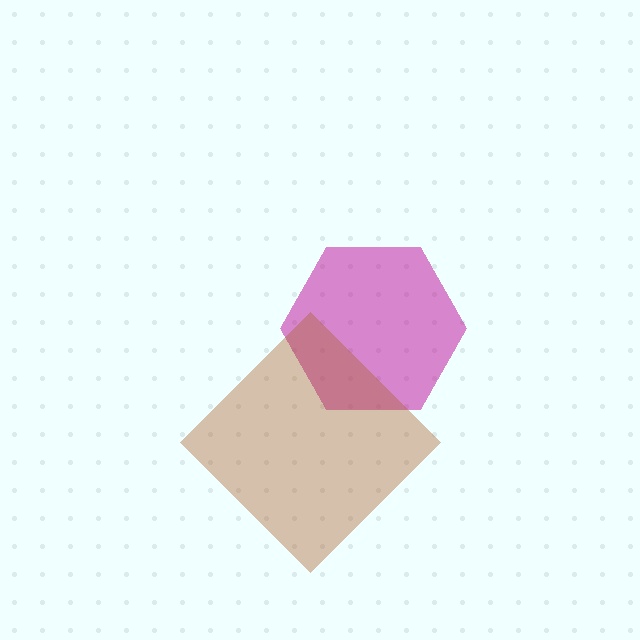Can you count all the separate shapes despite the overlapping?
Yes, there are 2 separate shapes.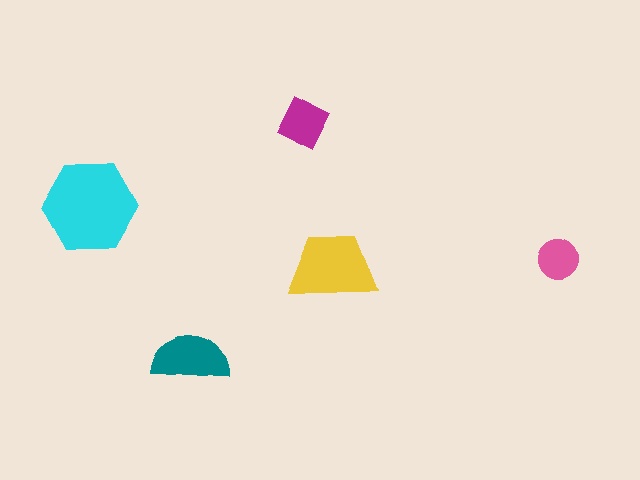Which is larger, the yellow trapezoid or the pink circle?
The yellow trapezoid.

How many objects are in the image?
There are 5 objects in the image.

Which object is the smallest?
The pink circle.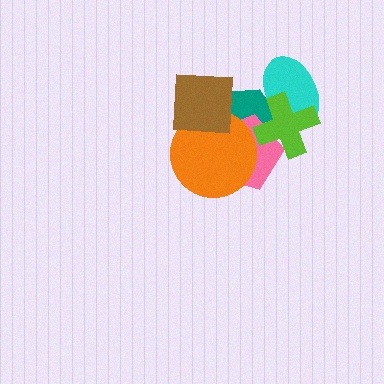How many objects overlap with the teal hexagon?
5 objects overlap with the teal hexagon.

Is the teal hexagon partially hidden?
Yes, it is partially covered by another shape.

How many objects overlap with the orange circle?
3 objects overlap with the orange circle.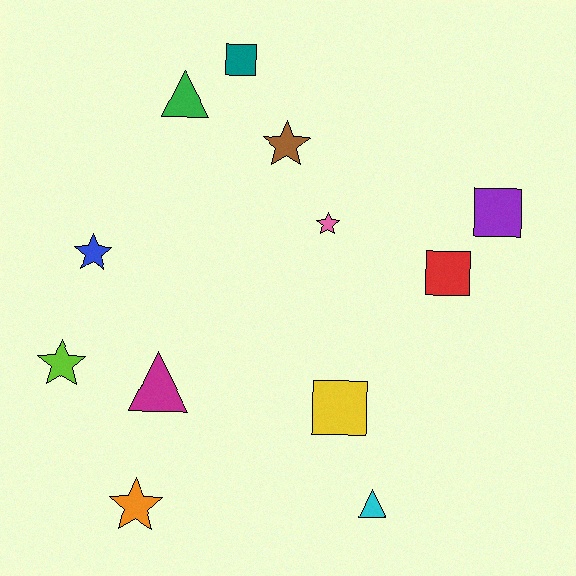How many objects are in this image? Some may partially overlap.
There are 12 objects.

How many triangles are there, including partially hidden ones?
There are 3 triangles.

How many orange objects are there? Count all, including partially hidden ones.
There is 1 orange object.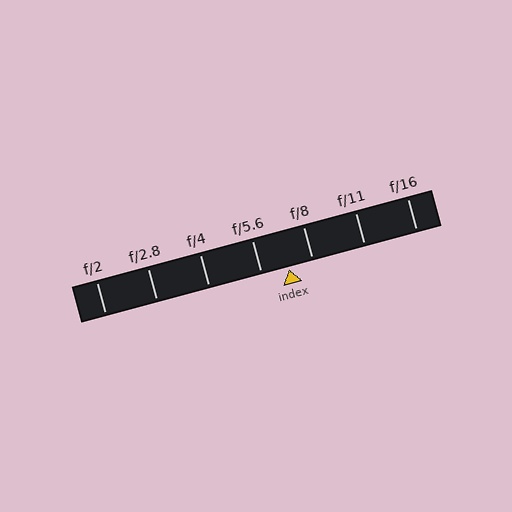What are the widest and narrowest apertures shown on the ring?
The widest aperture shown is f/2 and the narrowest is f/16.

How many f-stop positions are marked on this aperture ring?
There are 7 f-stop positions marked.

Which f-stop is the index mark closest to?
The index mark is closest to f/8.